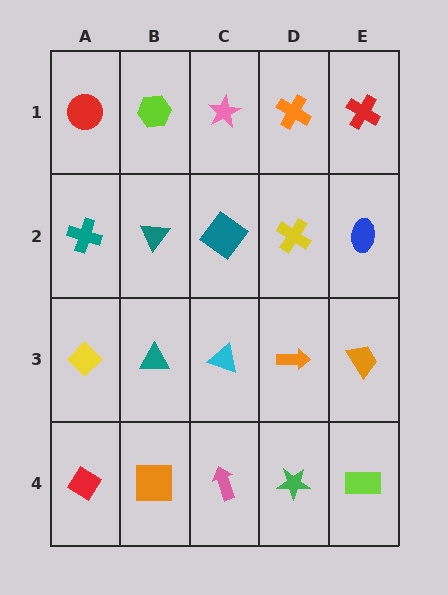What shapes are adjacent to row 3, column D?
A yellow cross (row 2, column D), a green star (row 4, column D), a cyan triangle (row 3, column C), an orange trapezoid (row 3, column E).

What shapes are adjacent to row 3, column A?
A teal cross (row 2, column A), a red diamond (row 4, column A), a teal triangle (row 3, column B).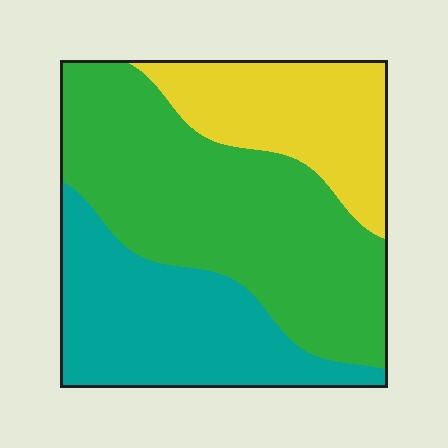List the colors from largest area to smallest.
From largest to smallest: green, teal, yellow.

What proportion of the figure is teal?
Teal takes up about one third (1/3) of the figure.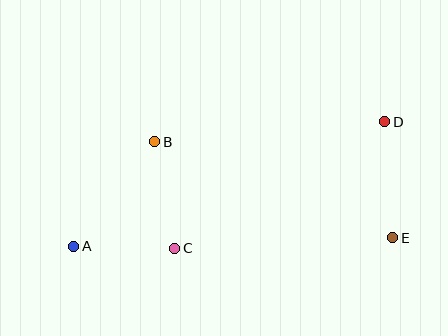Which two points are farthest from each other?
Points A and D are farthest from each other.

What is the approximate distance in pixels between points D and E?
The distance between D and E is approximately 116 pixels.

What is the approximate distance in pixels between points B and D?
The distance between B and D is approximately 231 pixels.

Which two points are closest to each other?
Points A and C are closest to each other.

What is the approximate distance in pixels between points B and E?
The distance between B and E is approximately 257 pixels.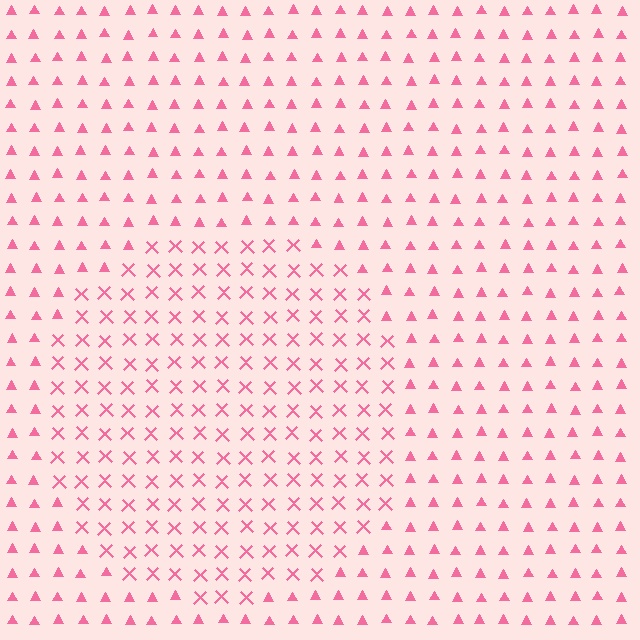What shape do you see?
I see a circle.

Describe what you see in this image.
The image is filled with small pink elements arranged in a uniform grid. A circle-shaped region contains X marks, while the surrounding area contains triangles. The boundary is defined purely by the change in element shape.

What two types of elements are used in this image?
The image uses X marks inside the circle region and triangles outside it.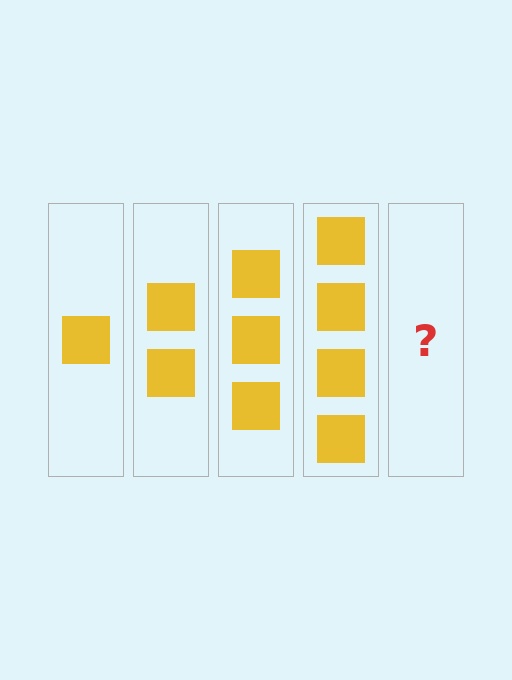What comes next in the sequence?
The next element should be 5 squares.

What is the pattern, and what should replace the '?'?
The pattern is that each step adds one more square. The '?' should be 5 squares.